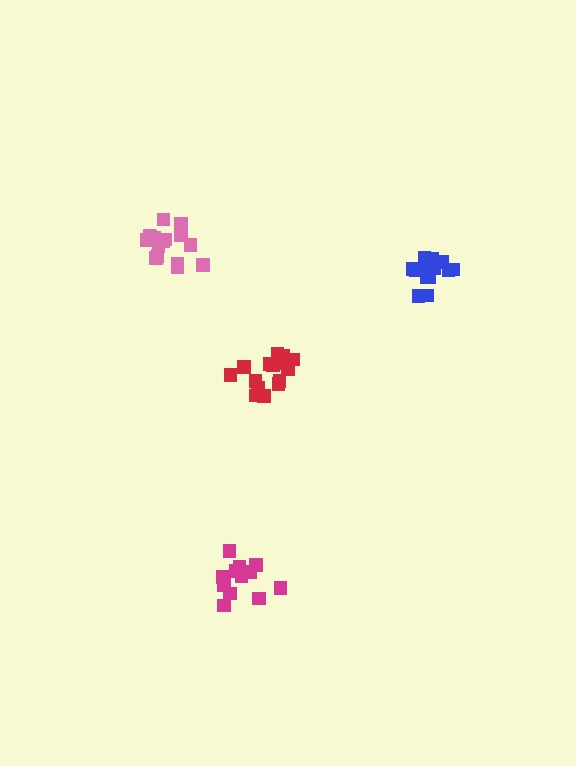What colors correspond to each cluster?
The clusters are colored: pink, red, blue, magenta.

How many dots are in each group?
Group 1: 17 dots, Group 2: 15 dots, Group 3: 17 dots, Group 4: 12 dots (61 total).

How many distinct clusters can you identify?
There are 4 distinct clusters.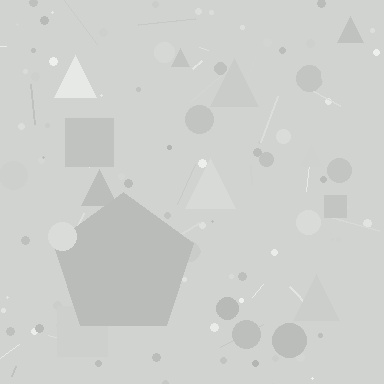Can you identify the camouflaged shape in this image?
The camouflaged shape is a pentagon.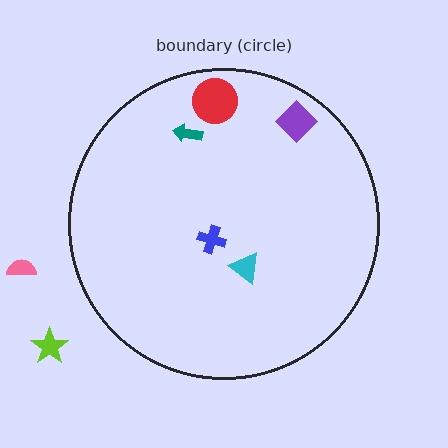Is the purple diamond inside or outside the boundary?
Inside.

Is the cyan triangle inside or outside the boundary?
Inside.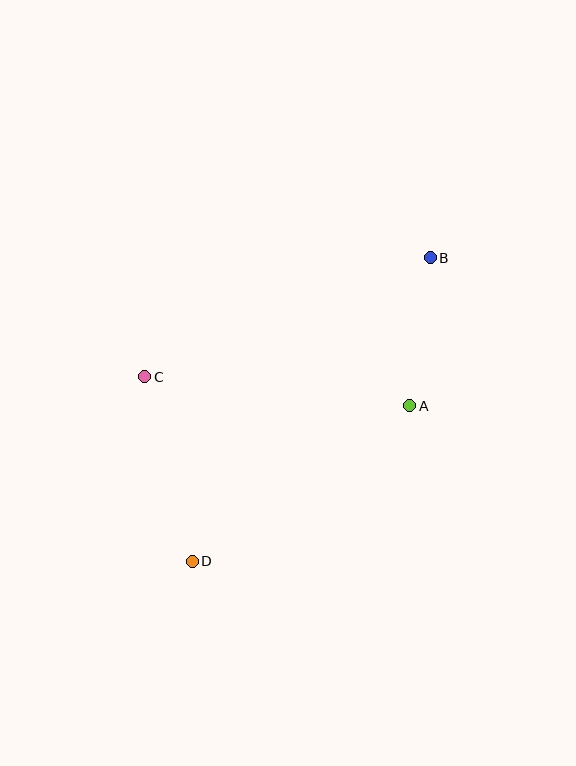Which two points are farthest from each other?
Points B and D are farthest from each other.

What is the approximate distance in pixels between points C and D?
The distance between C and D is approximately 191 pixels.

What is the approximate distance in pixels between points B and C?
The distance between B and C is approximately 309 pixels.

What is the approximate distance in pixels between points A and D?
The distance between A and D is approximately 267 pixels.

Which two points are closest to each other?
Points A and B are closest to each other.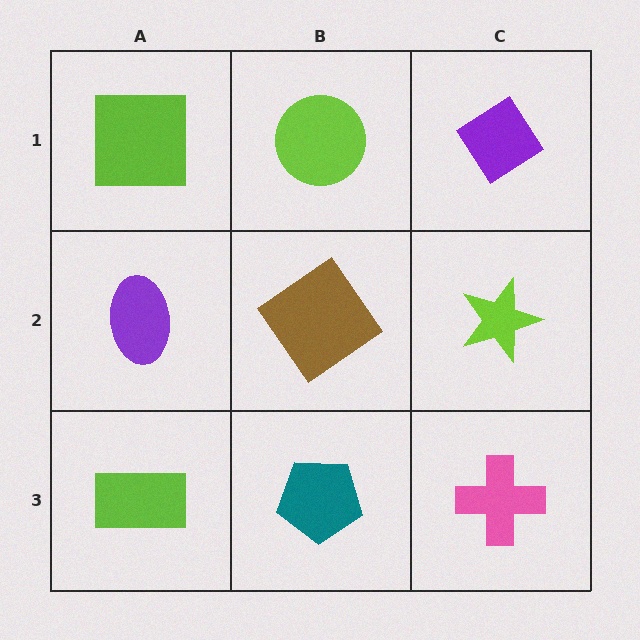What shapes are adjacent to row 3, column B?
A brown diamond (row 2, column B), a lime rectangle (row 3, column A), a pink cross (row 3, column C).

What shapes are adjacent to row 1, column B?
A brown diamond (row 2, column B), a lime square (row 1, column A), a purple diamond (row 1, column C).